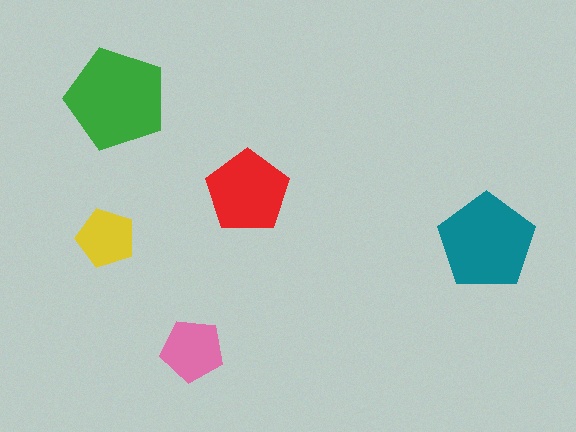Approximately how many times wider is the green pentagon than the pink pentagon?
About 1.5 times wider.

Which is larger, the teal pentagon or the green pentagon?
The green one.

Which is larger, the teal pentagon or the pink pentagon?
The teal one.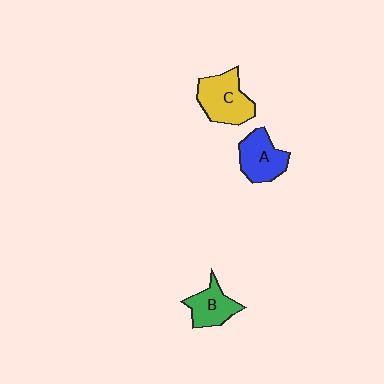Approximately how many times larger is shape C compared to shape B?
Approximately 1.4 times.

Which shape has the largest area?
Shape C (yellow).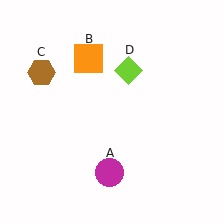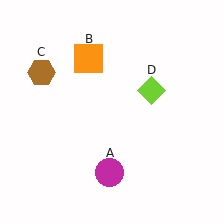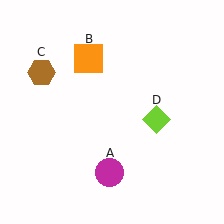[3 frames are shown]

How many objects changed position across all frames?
1 object changed position: lime diamond (object D).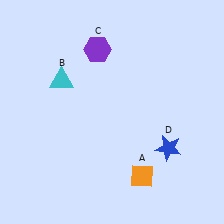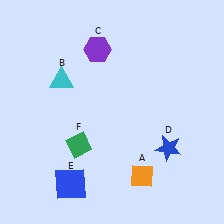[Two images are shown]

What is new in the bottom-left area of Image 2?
A green diamond (F) was added in the bottom-left area of Image 2.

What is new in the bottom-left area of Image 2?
A blue square (E) was added in the bottom-left area of Image 2.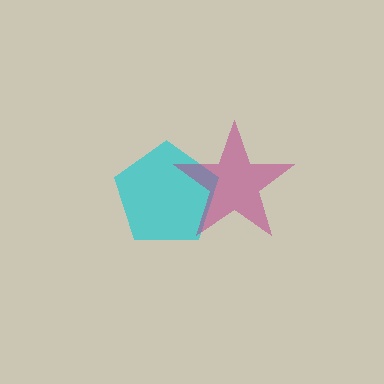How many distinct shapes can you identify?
There are 2 distinct shapes: a cyan pentagon, a magenta star.